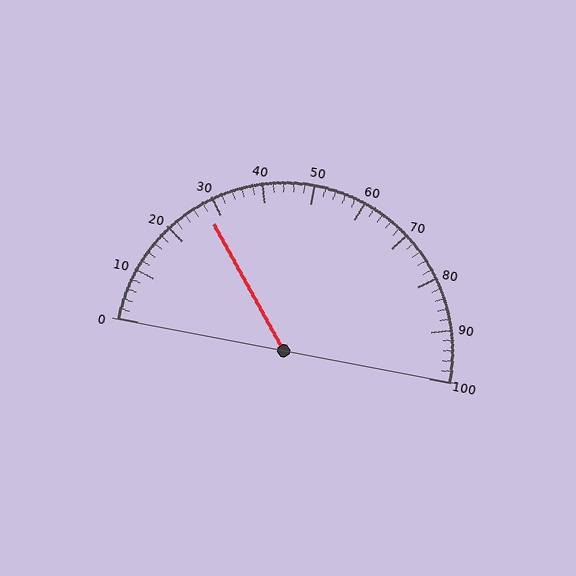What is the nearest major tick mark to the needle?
The nearest major tick mark is 30.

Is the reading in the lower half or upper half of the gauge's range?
The reading is in the lower half of the range (0 to 100).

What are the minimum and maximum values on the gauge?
The gauge ranges from 0 to 100.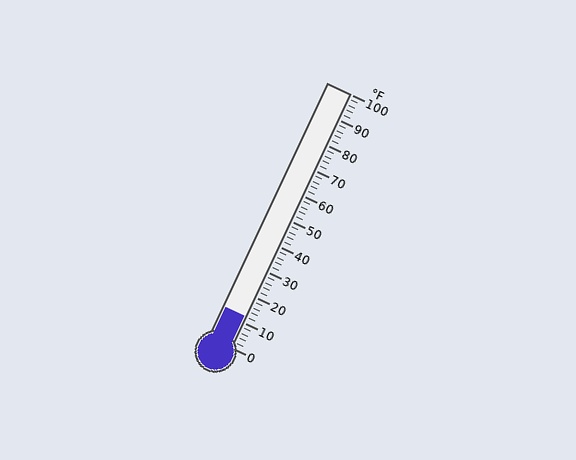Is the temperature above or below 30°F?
The temperature is below 30°F.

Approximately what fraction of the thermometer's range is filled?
The thermometer is filled to approximately 10% of its range.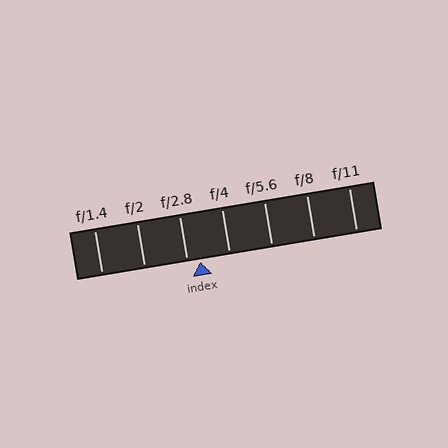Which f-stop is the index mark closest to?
The index mark is closest to f/2.8.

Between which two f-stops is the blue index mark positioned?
The index mark is between f/2.8 and f/4.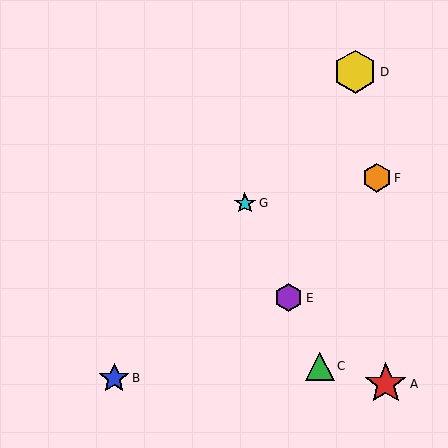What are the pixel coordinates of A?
Object A is at (386, 384).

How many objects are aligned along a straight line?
3 objects (C, E, G) are aligned along a straight line.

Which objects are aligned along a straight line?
Objects C, E, G are aligned along a straight line.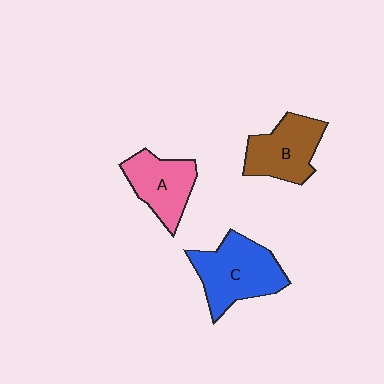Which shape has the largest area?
Shape C (blue).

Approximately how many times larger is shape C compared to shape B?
Approximately 1.3 times.